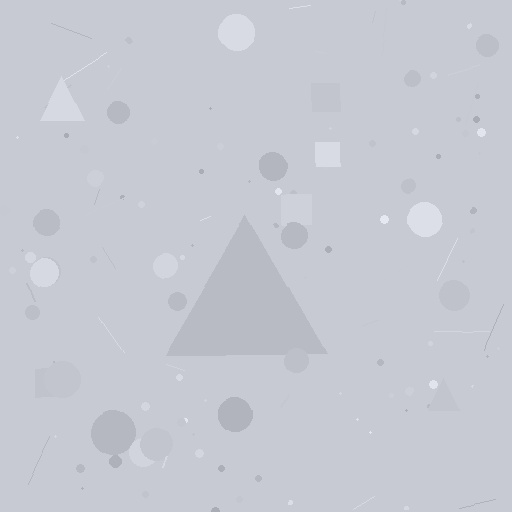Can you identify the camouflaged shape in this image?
The camouflaged shape is a triangle.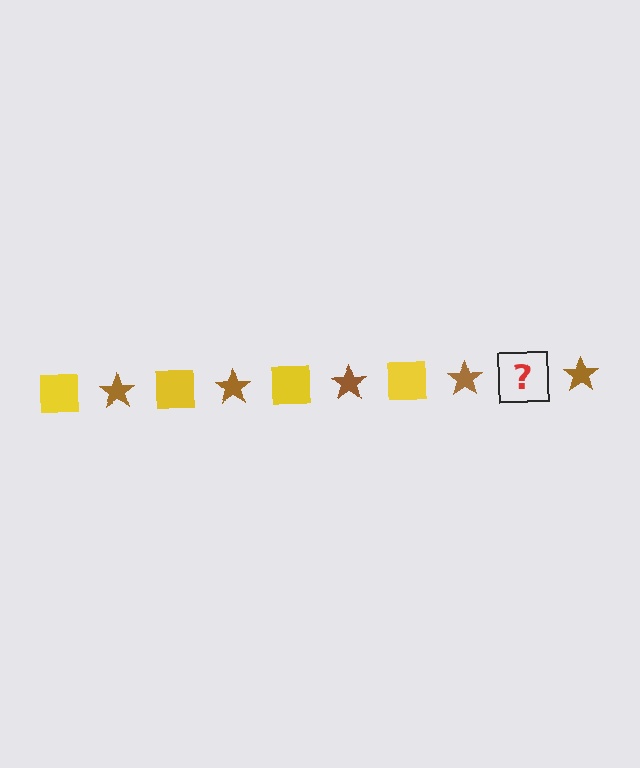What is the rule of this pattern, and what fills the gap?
The rule is that the pattern alternates between yellow square and brown star. The gap should be filled with a yellow square.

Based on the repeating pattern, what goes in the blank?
The blank should be a yellow square.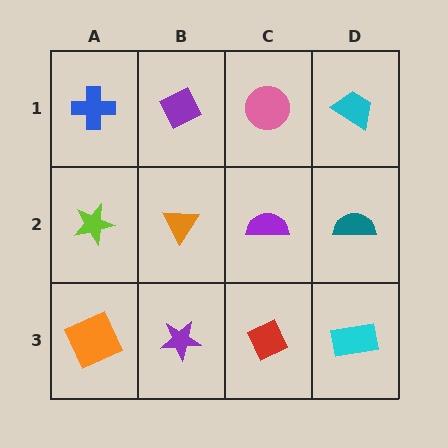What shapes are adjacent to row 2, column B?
A purple diamond (row 1, column B), a purple star (row 3, column B), a lime star (row 2, column A), a purple semicircle (row 2, column C).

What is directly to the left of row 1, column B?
A blue cross.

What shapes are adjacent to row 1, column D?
A teal semicircle (row 2, column D), a pink circle (row 1, column C).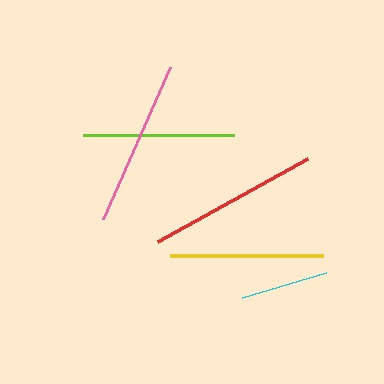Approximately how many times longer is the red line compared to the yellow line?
The red line is approximately 1.1 times the length of the yellow line.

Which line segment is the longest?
The red line is the longest at approximately 171 pixels.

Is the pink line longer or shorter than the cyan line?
The pink line is longer than the cyan line.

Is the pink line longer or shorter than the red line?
The red line is longer than the pink line.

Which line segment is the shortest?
The cyan line is the shortest at approximately 88 pixels.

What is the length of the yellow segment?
The yellow segment is approximately 153 pixels long.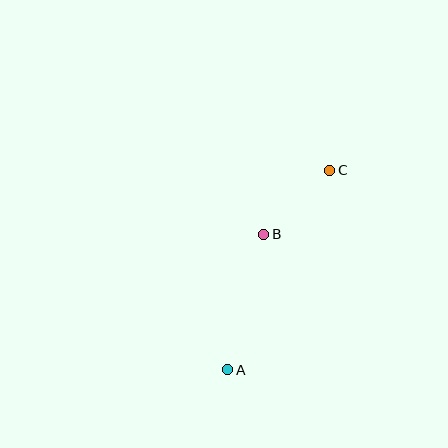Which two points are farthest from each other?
Points A and C are farthest from each other.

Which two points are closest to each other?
Points B and C are closest to each other.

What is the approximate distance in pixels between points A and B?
The distance between A and B is approximately 140 pixels.